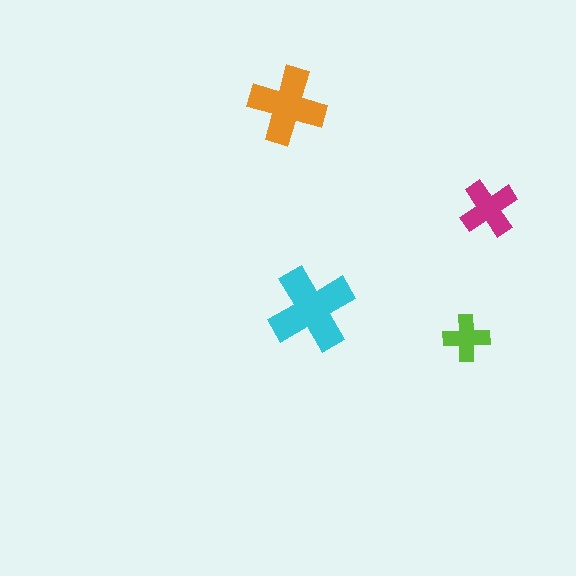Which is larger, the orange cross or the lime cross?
The orange one.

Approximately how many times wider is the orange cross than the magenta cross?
About 1.5 times wider.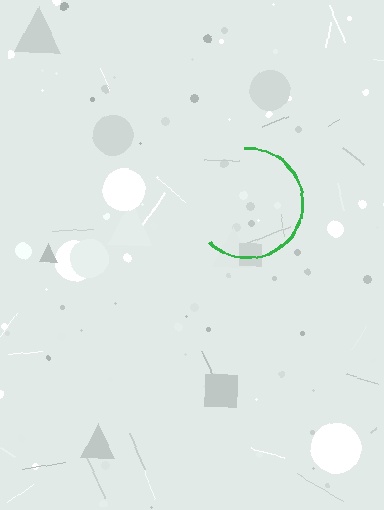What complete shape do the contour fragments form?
The contour fragments form a circle.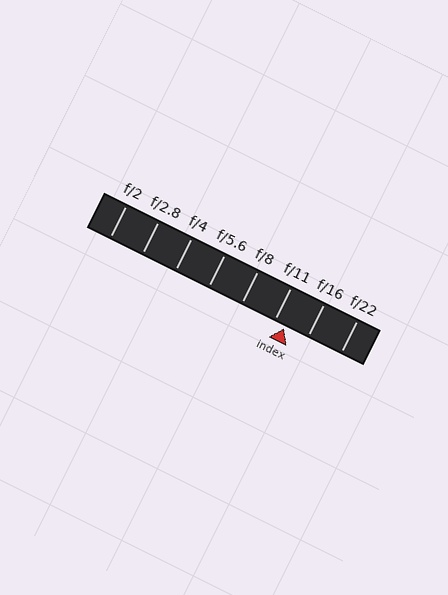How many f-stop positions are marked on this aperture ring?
There are 8 f-stop positions marked.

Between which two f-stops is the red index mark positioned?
The index mark is between f/11 and f/16.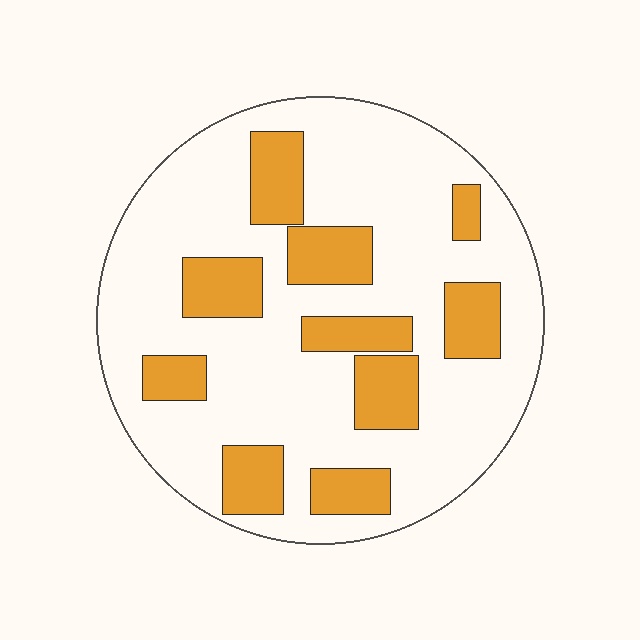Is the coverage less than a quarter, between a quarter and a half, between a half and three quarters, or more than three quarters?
Between a quarter and a half.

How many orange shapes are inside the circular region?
10.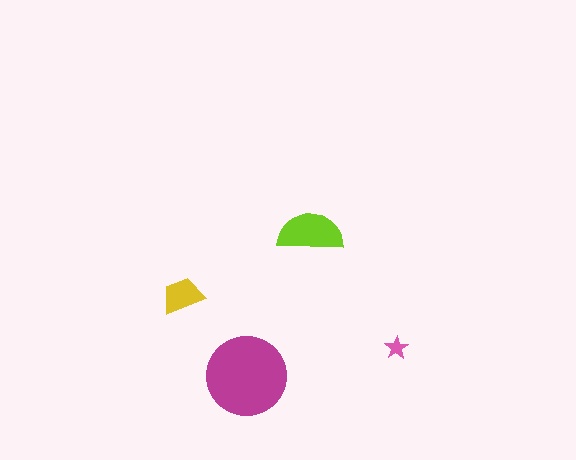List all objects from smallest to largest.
The pink star, the yellow trapezoid, the lime semicircle, the magenta circle.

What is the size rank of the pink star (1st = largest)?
4th.